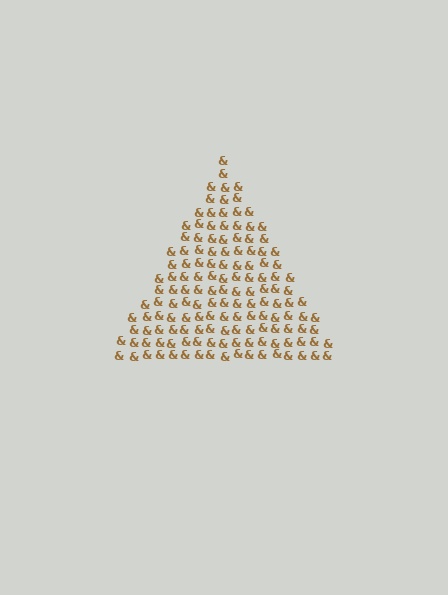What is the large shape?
The large shape is a triangle.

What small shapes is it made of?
It is made of small ampersands.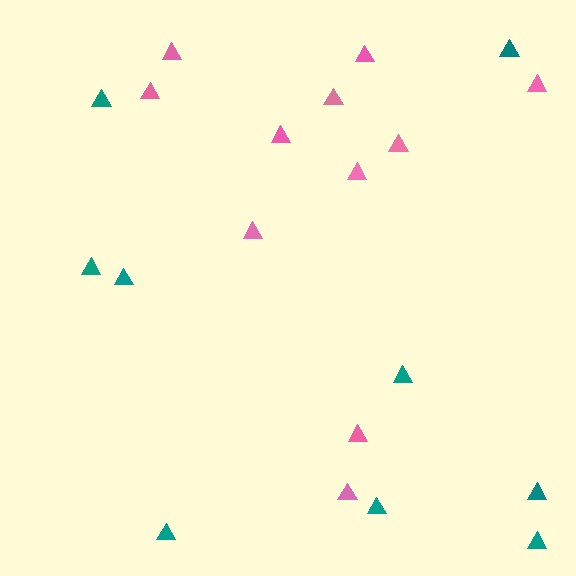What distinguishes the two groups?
There are 2 groups: one group of pink triangles (11) and one group of teal triangles (9).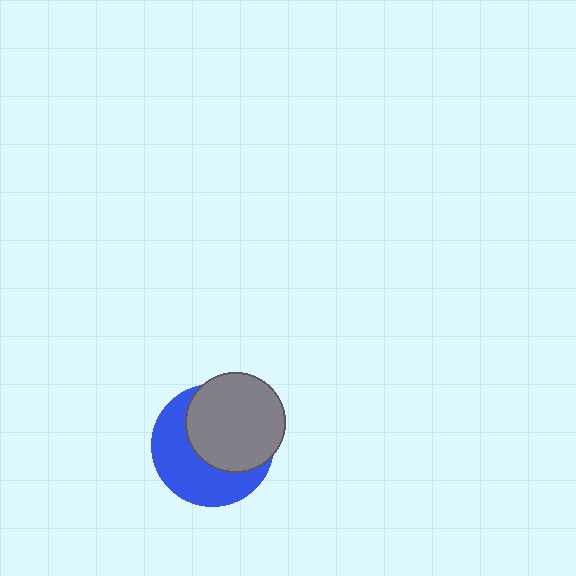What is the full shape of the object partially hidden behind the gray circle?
The partially hidden object is a blue circle.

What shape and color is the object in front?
The object in front is a gray circle.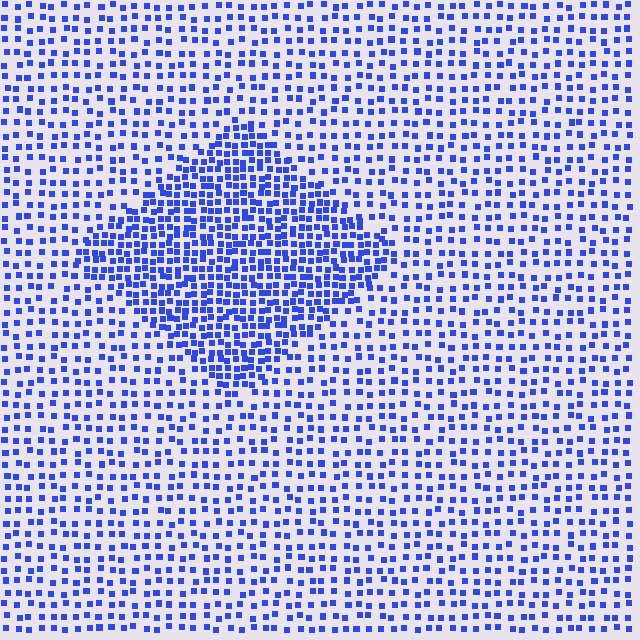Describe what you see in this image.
The image contains small blue elements arranged at two different densities. A diamond-shaped region is visible where the elements are more densely packed than the surrounding area.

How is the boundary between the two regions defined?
The boundary is defined by a change in element density (approximately 2.0x ratio). All elements are the same color, size, and shape.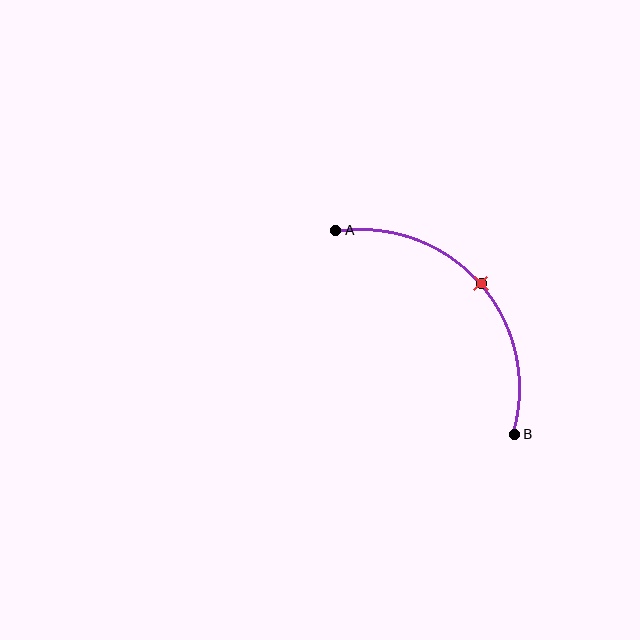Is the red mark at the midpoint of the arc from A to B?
Yes. The red mark lies on the arc at equal arc-length from both A and B — it is the arc midpoint.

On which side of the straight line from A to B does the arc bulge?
The arc bulges above and to the right of the straight line connecting A and B.